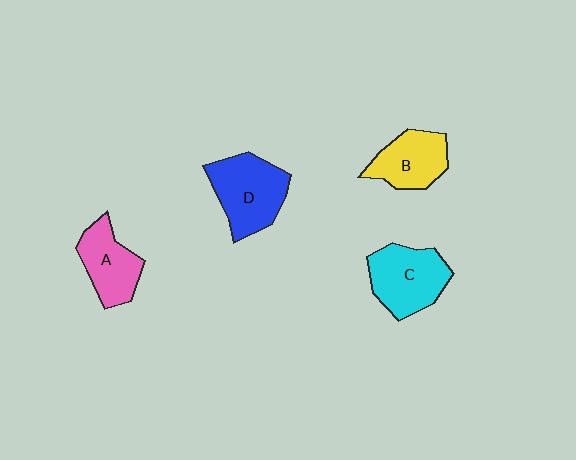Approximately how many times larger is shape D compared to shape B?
Approximately 1.3 times.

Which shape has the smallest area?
Shape A (pink).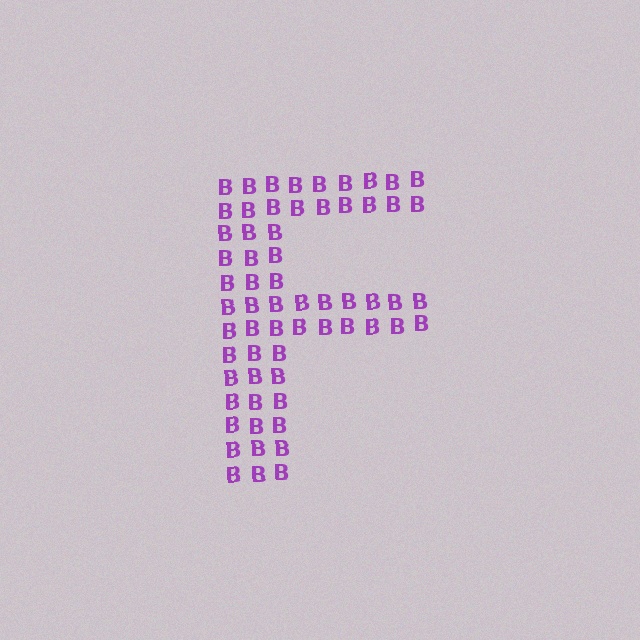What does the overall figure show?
The overall figure shows the letter F.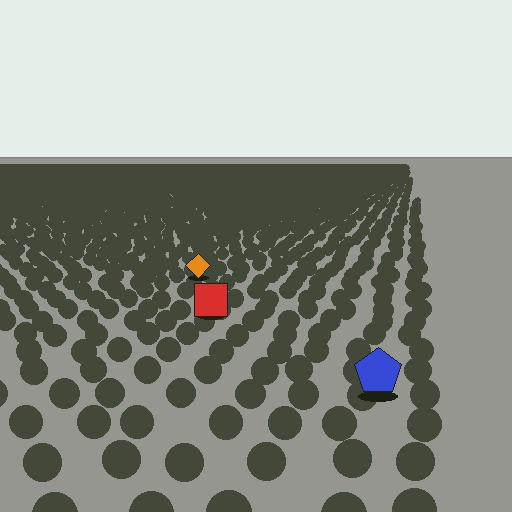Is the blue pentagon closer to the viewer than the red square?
Yes. The blue pentagon is closer — you can tell from the texture gradient: the ground texture is coarser near it.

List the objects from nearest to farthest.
From nearest to farthest: the blue pentagon, the red square, the orange diamond.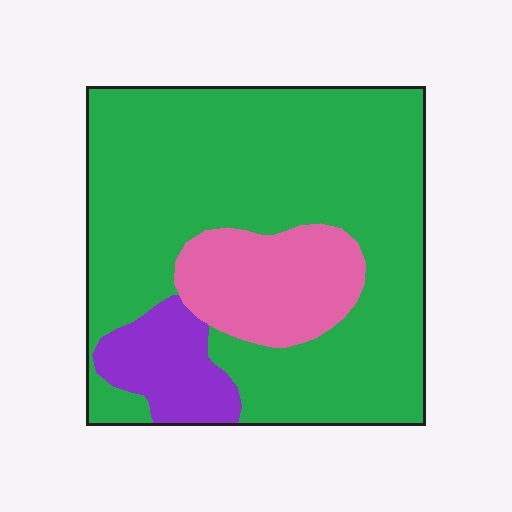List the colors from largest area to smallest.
From largest to smallest: green, pink, purple.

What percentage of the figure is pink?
Pink takes up about one sixth (1/6) of the figure.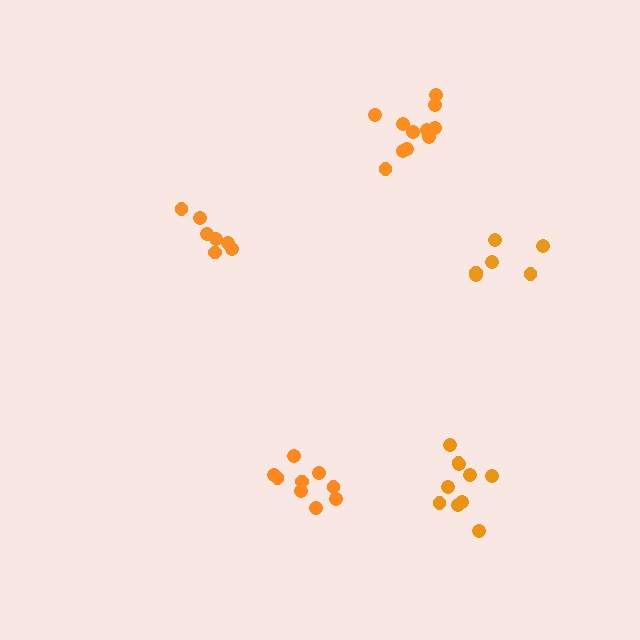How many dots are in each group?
Group 1: 11 dots, Group 2: 6 dots, Group 3: 7 dots, Group 4: 10 dots, Group 5: 9 dots (43 total).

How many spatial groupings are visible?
There are 5 spatial groupings.